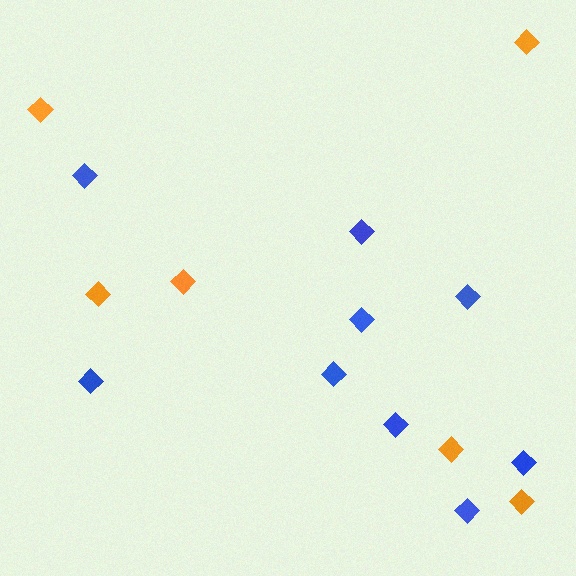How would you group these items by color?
There are 2 groups: one group of blue diamonds (9) and one group of orange diamonds (6).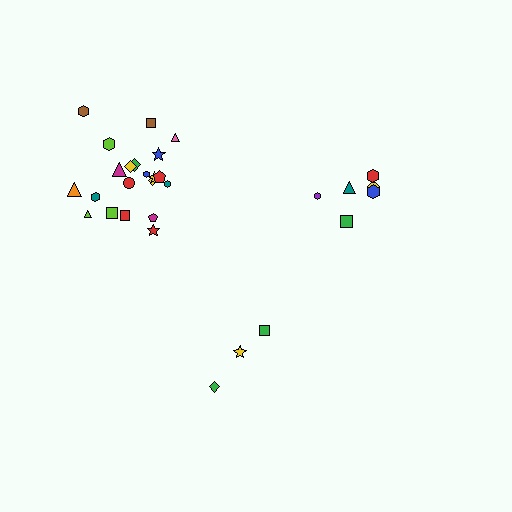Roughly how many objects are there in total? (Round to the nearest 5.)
Roughly 30 objects in total.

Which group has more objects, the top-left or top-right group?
The top-left group.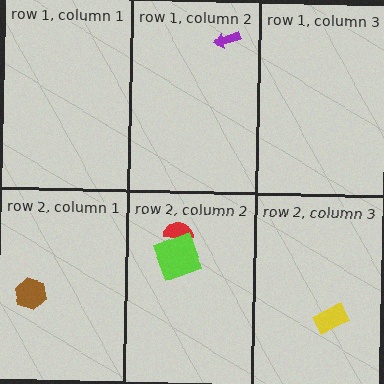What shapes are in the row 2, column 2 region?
The red semicircle, the lime square.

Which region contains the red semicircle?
The row 2, column 2 region.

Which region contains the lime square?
The row 2, column 2 region.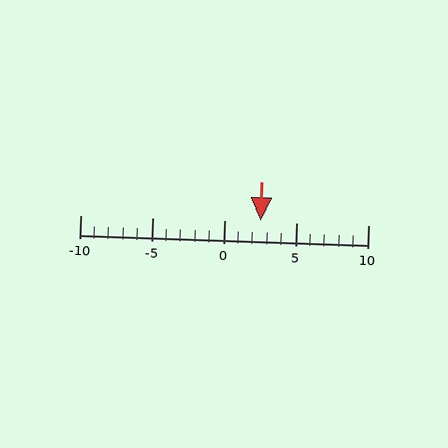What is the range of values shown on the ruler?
The ruler shows values from -10 to 10.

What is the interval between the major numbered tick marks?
The major tick marks are spaced 5 units apart.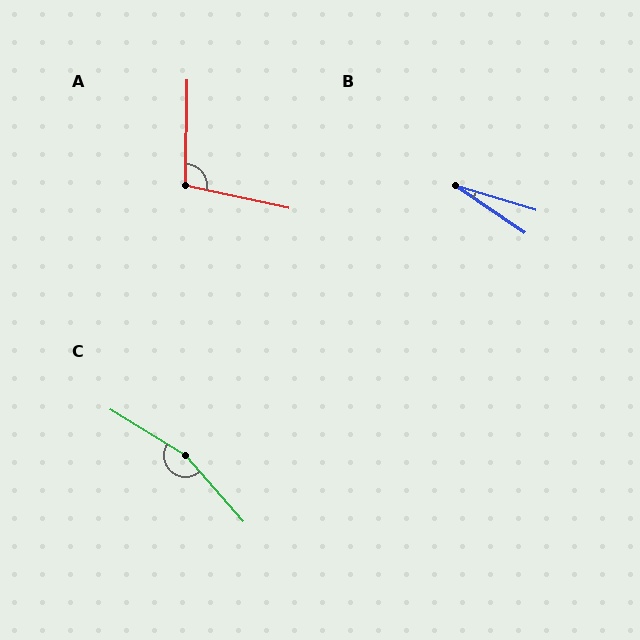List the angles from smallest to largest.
B (17°), A (101°), C (163°).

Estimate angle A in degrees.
Approximately 101 degrees.